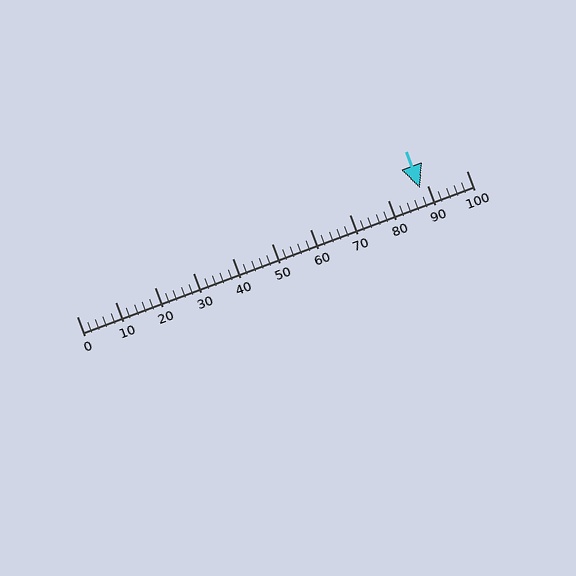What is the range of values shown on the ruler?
The ruler shows values from 0 to 100.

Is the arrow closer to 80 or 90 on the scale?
The arrow is closer to 90.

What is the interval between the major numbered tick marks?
The major tick marks are spaced 10 units apart.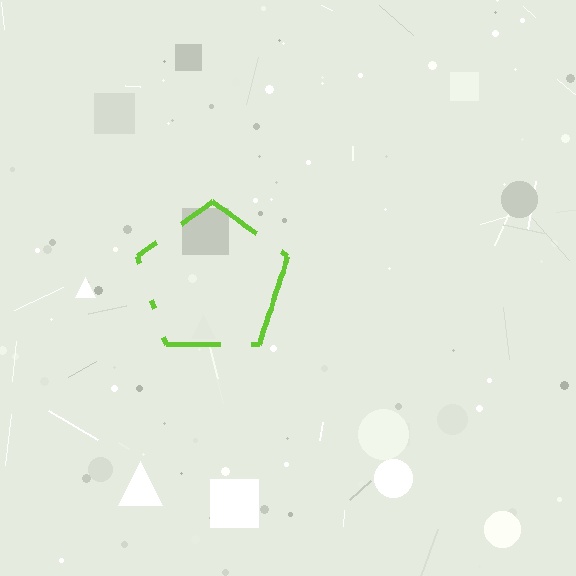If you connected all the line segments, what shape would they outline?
They would outline a pentagon.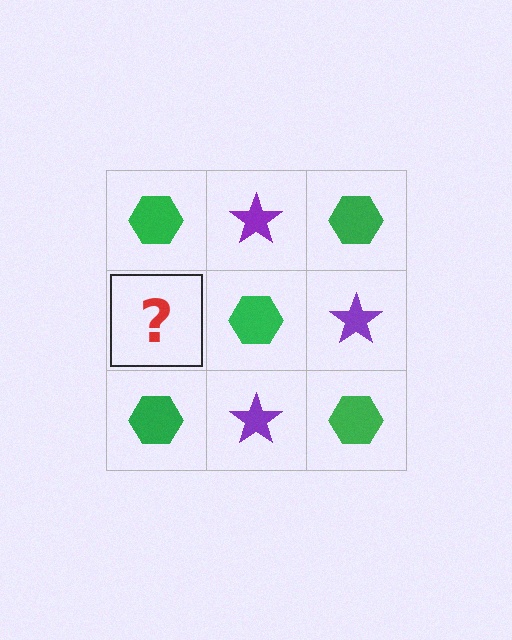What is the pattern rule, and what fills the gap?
The rule is that it alternates green hexagon and purple star in a checkerboard pattern. The gap should be filled with a purple star.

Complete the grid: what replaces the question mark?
The question mark should be replaced with a purple star.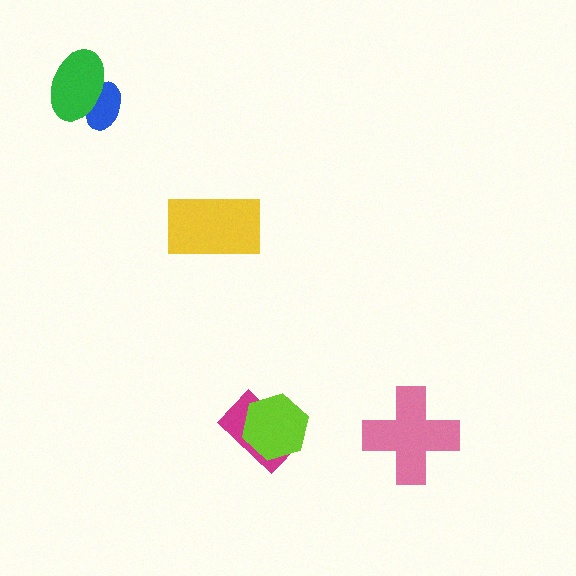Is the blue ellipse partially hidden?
Yes, it is partially covered by another shape.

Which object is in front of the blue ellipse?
The green ellipse is in front of the blue ellipse.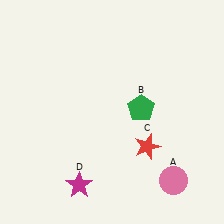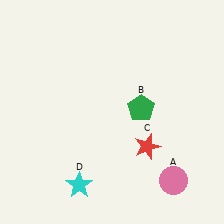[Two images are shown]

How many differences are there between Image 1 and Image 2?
There is 1 difference between the two images.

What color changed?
The star (D) changed from magenta in Image 1 to cyan in Image 2.